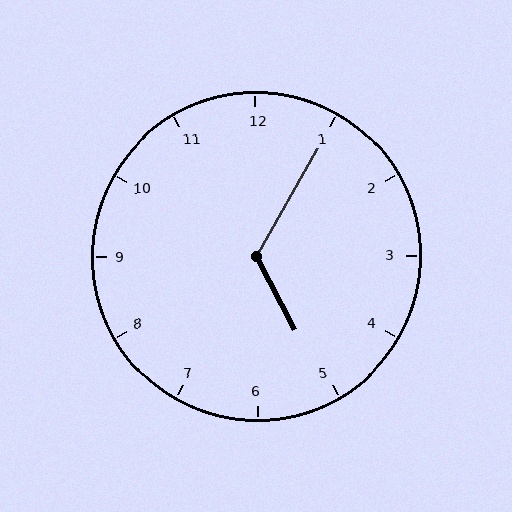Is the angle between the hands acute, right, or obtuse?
It is obtuse.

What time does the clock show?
5:05.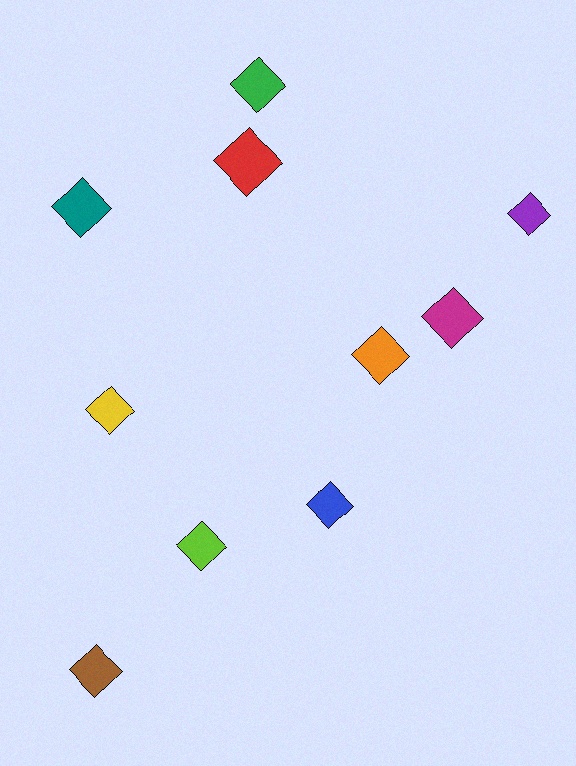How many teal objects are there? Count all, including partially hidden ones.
There is 1 teal object.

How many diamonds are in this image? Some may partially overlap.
There are 10 diamonds.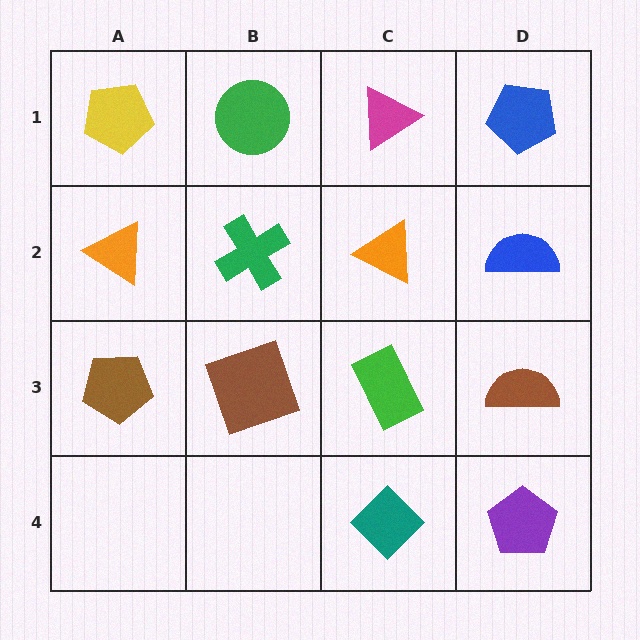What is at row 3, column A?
A brown pentagon.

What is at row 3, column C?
A green rectangle.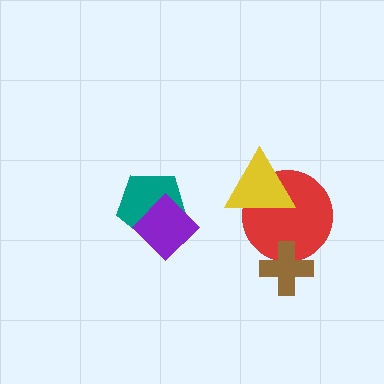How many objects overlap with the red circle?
2 objects overlap with the red circle.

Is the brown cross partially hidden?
No, no other shape covers it.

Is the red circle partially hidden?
Yes, it is partially covered by another shape.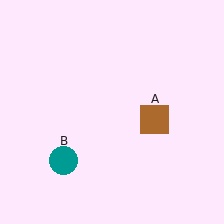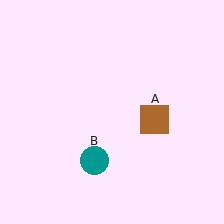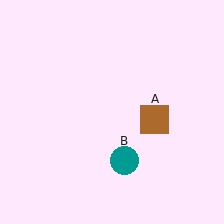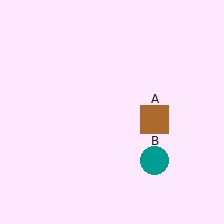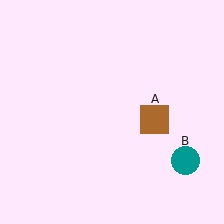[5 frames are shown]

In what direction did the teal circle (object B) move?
The teal circle (object B) moved right.